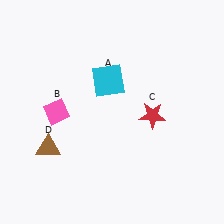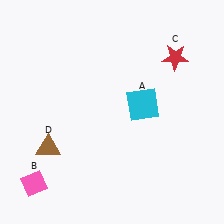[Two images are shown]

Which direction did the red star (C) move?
The red star (C) moved up.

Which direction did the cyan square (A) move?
The cyan square (A) moved right.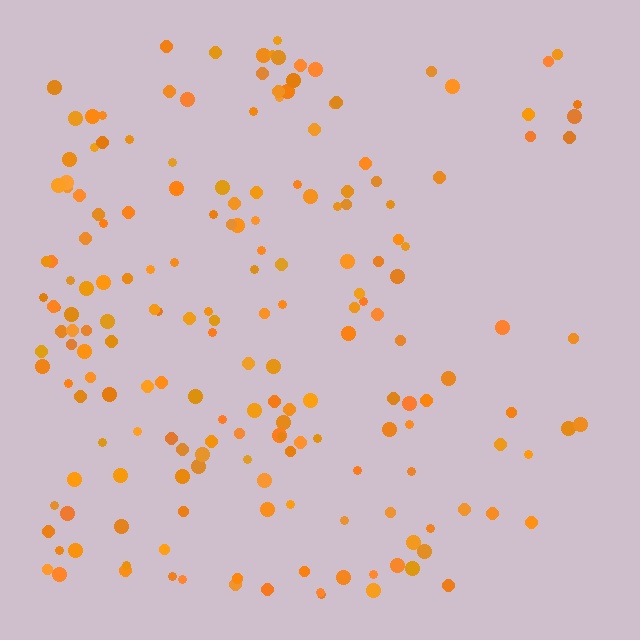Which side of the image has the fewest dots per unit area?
The right.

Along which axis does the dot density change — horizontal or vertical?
Horizontal.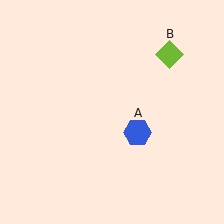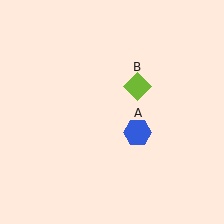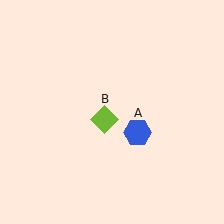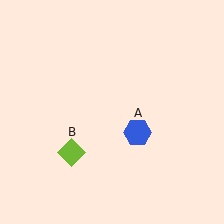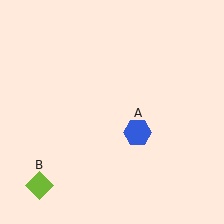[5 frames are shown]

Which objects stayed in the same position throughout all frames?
Blue hexagon (object A) remained stationary.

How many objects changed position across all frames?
1 object changed position: lime diamond (object B).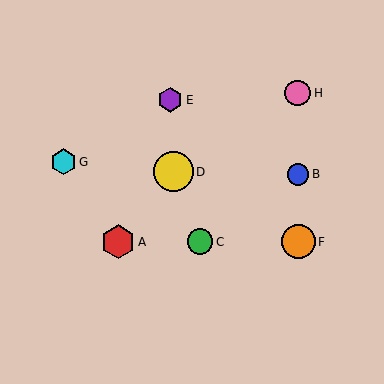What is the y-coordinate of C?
Object C is at y≈242.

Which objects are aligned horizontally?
Objects A, C, F are aligned horizontally.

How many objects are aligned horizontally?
3 objects (A, C, F) are aligned horizontally.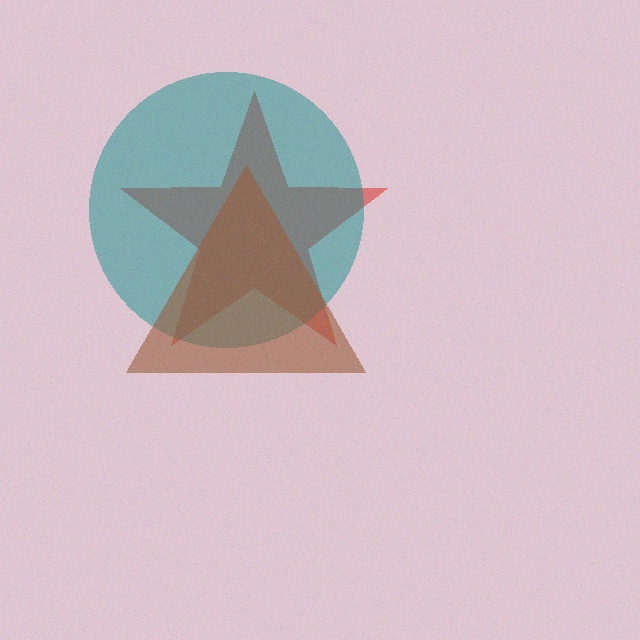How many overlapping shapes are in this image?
There are 3 overlapping shapes in the image.